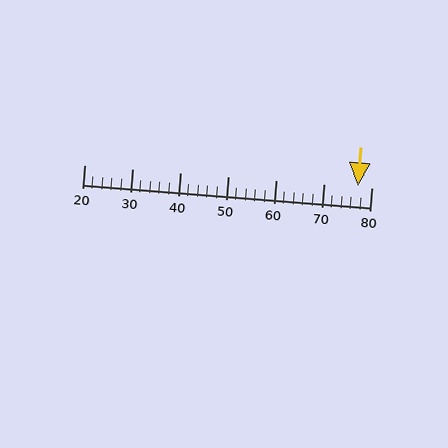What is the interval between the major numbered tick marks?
The major tick marks are spaced 10 units apart.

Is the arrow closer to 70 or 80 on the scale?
The arrow is closer to 80.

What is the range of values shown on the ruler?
The ruler shows values from 20 to 80.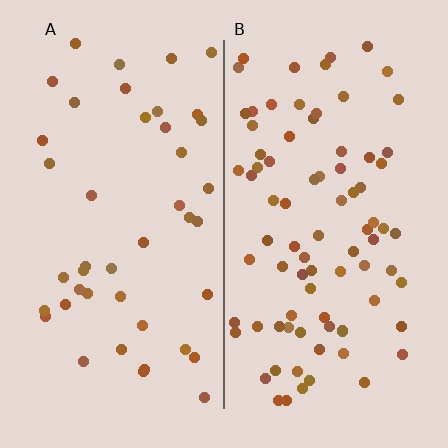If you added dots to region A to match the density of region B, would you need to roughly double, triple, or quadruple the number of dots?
Approximately double.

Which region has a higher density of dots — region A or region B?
B (the right).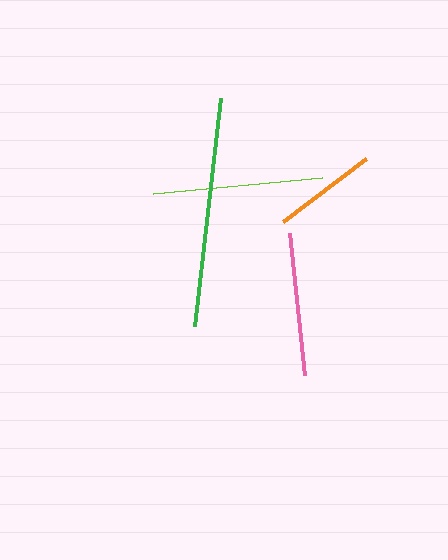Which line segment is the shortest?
The orange line is the shortest at approximately 105 pixels.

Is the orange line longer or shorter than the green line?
The green line is longer than the orange line.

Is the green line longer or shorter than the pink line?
The green line is longer than the pink line.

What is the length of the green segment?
The green segment is approximately 229 pixels long.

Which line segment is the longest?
The green line is the longest at approximately 229 pixels.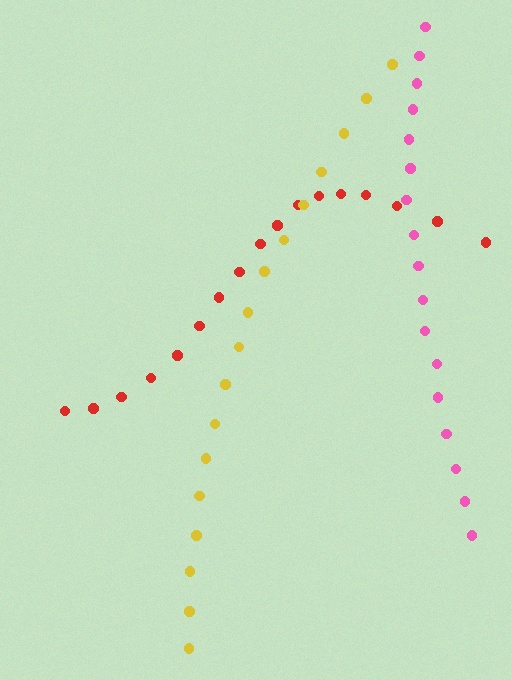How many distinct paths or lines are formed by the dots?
There are 3 distinct paths.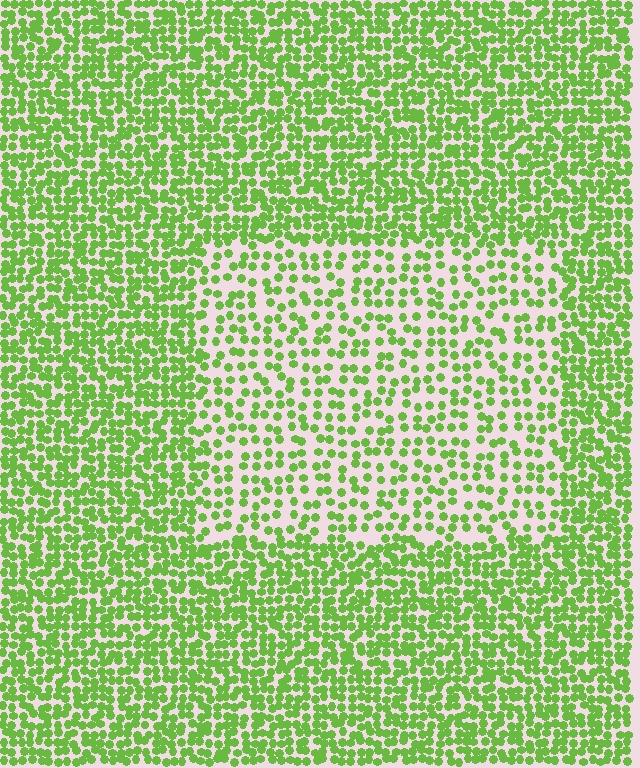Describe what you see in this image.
The image contains small lime elements arranged at two different densities. A rectangle-shaped region is visible where the elements are less densely packed than the surrounding area.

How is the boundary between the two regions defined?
The boundary is defined by a change in element density (approximately 2.0x ratio). All elements are the same color, size, and shape.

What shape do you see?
I see a rectangle.